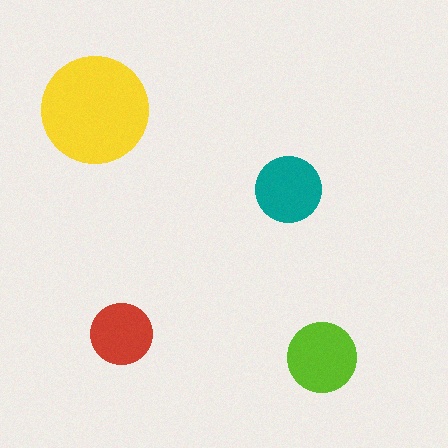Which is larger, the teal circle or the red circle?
The teal one.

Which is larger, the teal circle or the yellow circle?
The yellow one.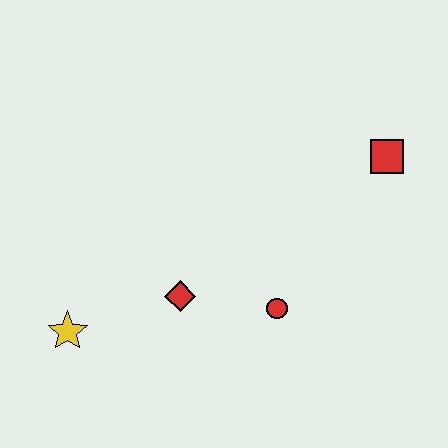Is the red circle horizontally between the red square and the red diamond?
Yes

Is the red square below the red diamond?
No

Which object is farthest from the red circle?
The yellow star is farthest from the red circle.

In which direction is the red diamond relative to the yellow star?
The red diamond is to the right of the yellow star.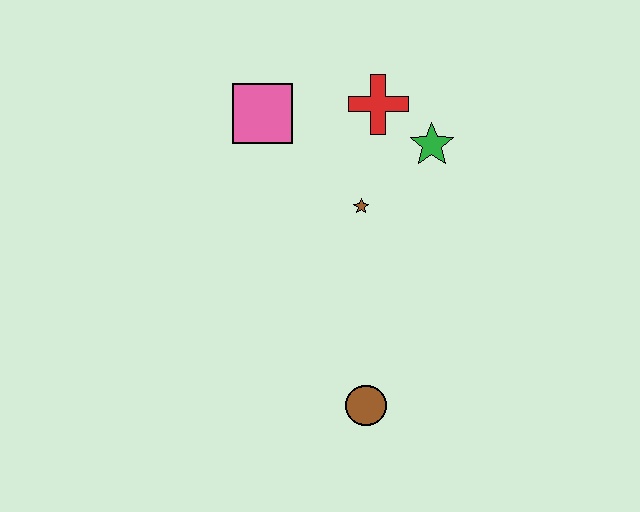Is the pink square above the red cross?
No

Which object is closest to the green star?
The red cross is closest to the green star.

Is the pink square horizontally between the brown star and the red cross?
No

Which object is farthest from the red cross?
The brown circle is farthest from the red cross.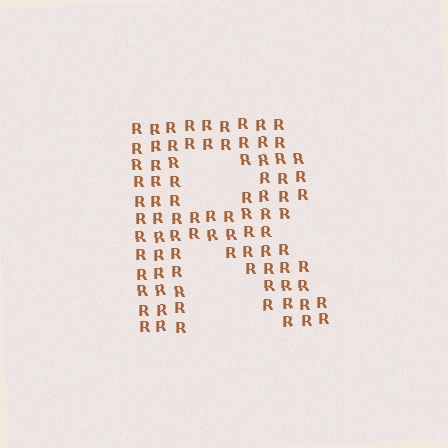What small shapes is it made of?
It is made of small letter R's.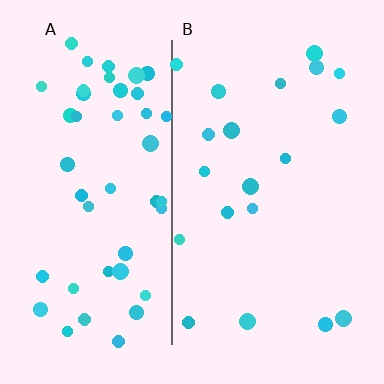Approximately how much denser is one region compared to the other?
Approximately 2.4× — region A over region B.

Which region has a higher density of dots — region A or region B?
A (the left).